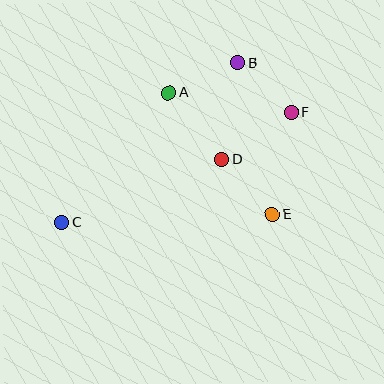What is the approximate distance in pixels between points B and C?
The distance between B and C is approximately 238 pixels.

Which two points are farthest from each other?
Points C and F are farthest from each other.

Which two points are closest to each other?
Points B and F are closest to each other.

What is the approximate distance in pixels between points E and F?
The distance between E and F is approximately 104 pixels.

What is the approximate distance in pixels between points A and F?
The distance between A and F is approximately 125 pixels.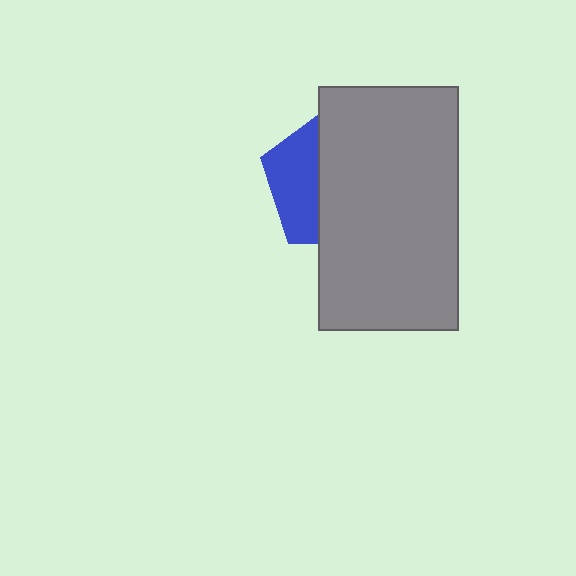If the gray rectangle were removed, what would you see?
You would see the complete blue pentagon.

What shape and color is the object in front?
The object in front is a gray rectangle.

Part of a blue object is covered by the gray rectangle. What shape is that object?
It is a pentagon.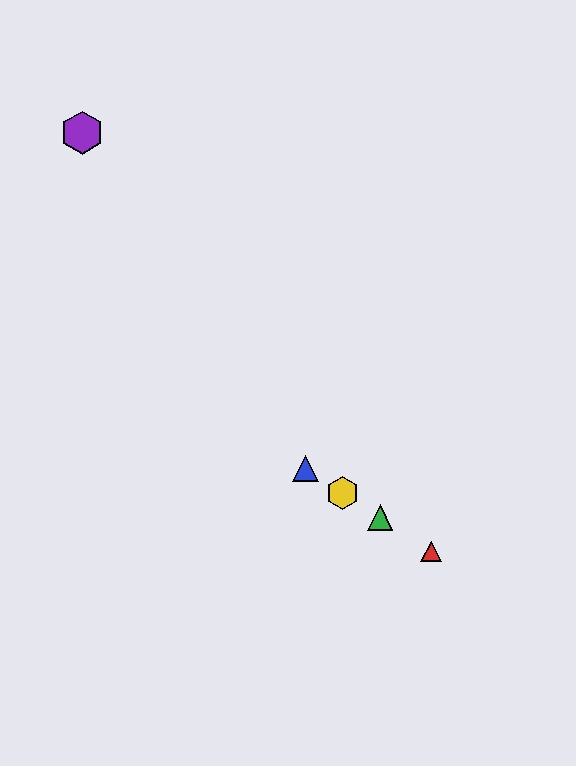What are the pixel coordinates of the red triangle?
The red triangle is at (431, 551).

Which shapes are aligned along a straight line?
The red triangle, the blue triangle, the green triangle, the yellow hexagon are aligned along a straight line.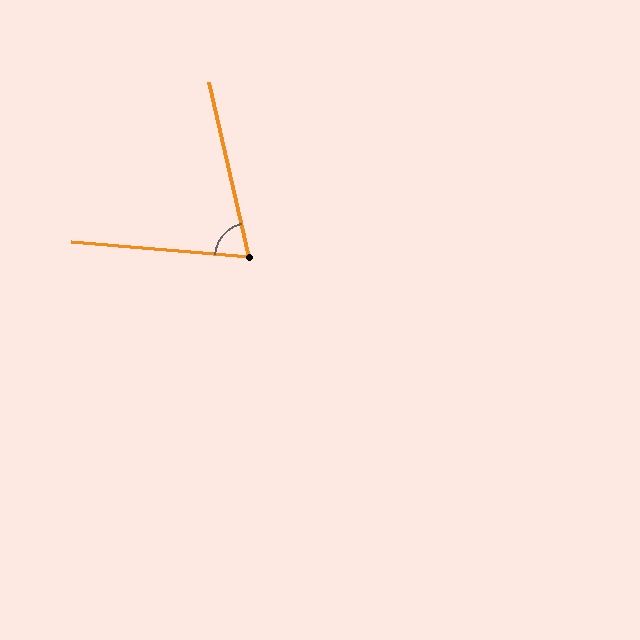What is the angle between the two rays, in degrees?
Approximately 72 degrees.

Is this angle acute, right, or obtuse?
It is acute.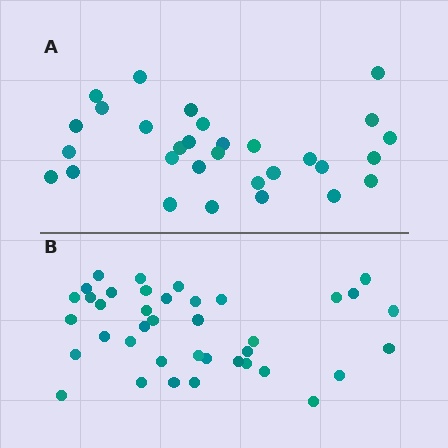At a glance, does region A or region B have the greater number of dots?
Region B (the bottom region) has more dots.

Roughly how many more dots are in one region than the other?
Region B has roughly 8 or so more dots than region A.